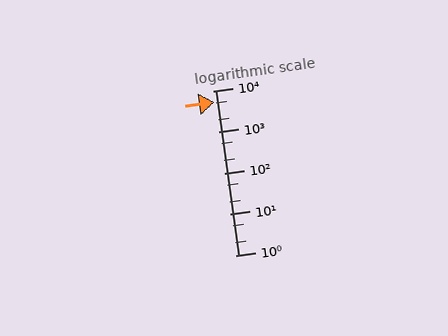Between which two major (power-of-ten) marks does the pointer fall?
The pointer is between 1000 and 10000.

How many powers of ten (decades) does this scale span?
The scale spans 4 decades, from 1 to 10000.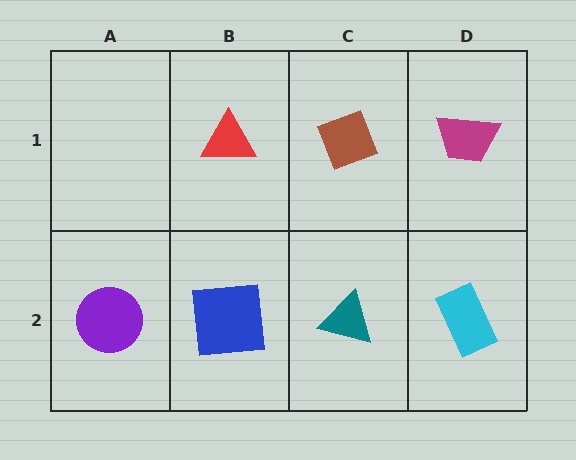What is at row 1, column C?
A brown diamond.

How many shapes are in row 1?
3 shapes.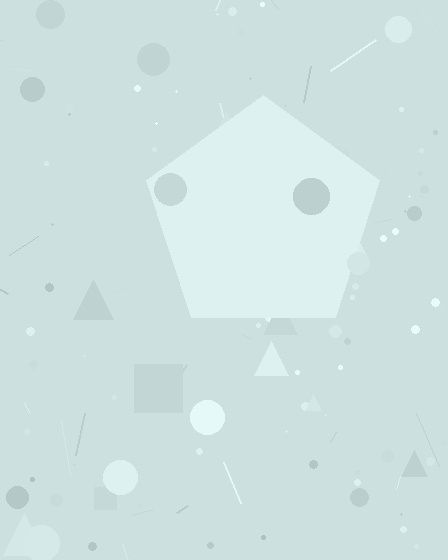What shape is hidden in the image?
A pentagon is hidden in the image.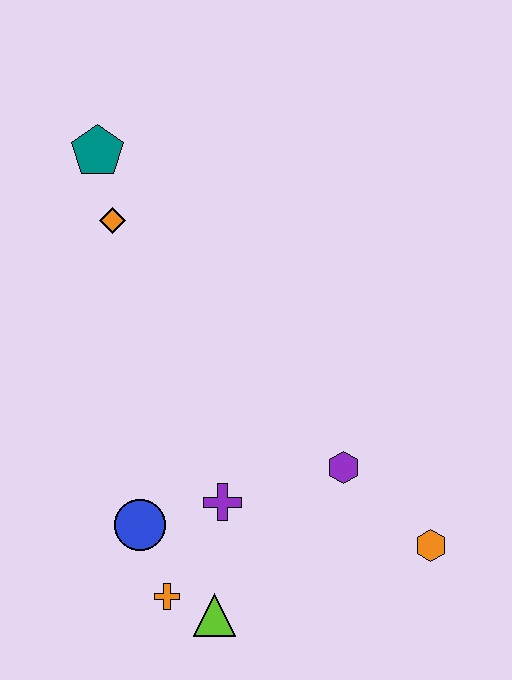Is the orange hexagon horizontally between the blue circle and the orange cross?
No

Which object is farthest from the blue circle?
The teal pentagon is farthest from the blue circle.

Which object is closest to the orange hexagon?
The purple hexagon is closest to the orange hexagon.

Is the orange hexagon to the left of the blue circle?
No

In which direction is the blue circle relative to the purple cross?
The blue circle is to the left of the purple cross.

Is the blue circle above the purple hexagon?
No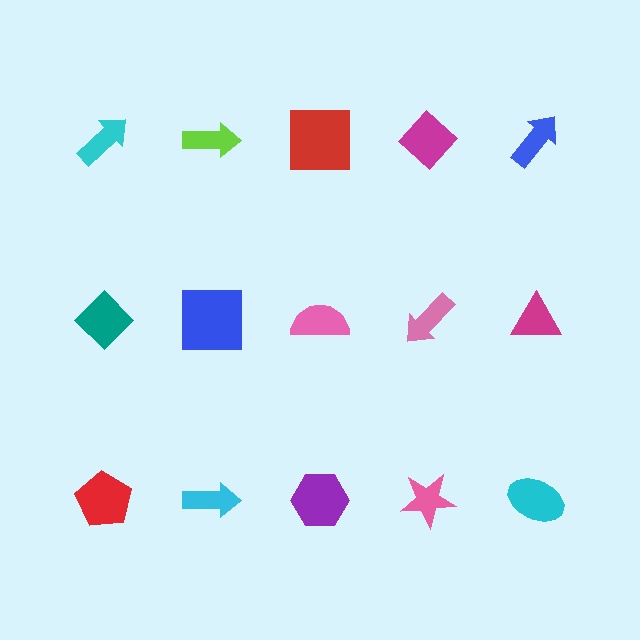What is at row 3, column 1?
A red pentagon.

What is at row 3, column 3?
A purple hexagon.